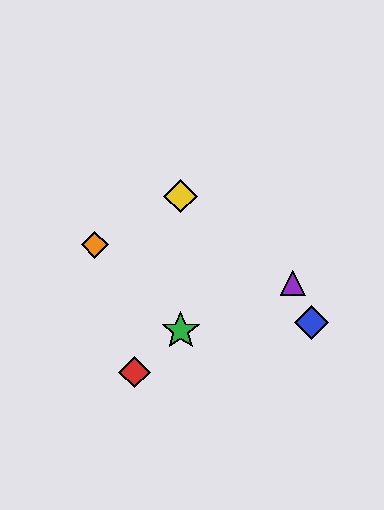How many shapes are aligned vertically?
2 shapes (the green star, the yellow diamond) are aligned vertically.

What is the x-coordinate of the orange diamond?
The orange diamond is at x≈95.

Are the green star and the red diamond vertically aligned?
No, the green star is at x≈181 and the red diamond is at x≈134.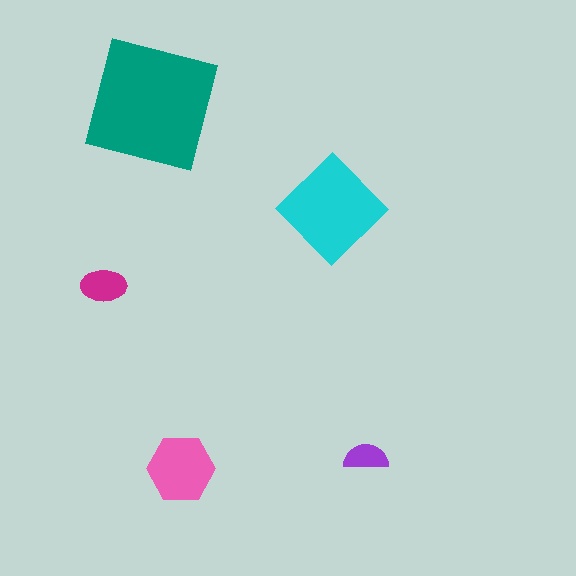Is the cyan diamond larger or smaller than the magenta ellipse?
Larger.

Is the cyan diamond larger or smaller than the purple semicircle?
Larger.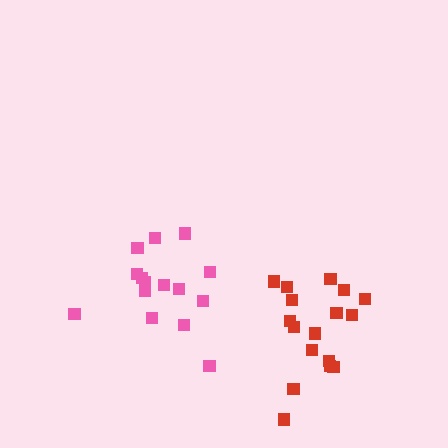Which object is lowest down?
The red cluster is bottommost.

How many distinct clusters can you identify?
There are 2 distinct clusters.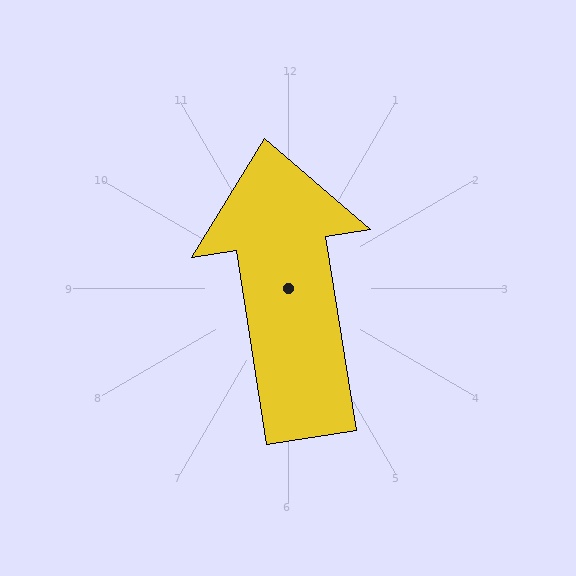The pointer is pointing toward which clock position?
Roughly 12 o'clock.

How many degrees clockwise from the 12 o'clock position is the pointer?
Approximately 351 degrees.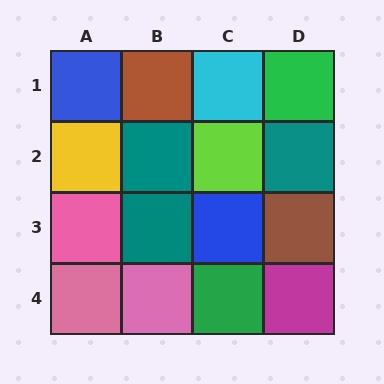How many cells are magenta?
1 cell is magenta.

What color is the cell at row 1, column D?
Green.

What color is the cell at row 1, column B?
Brown.